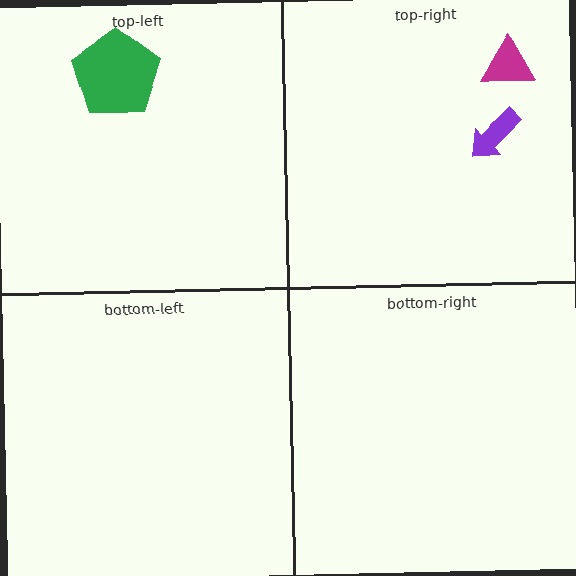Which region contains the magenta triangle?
The top-right region.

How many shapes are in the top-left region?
1.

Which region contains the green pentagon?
The top-left region.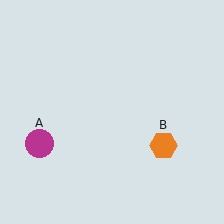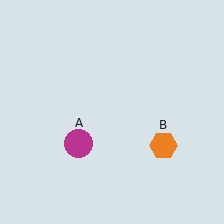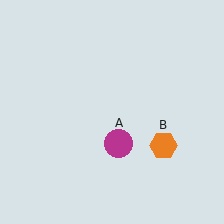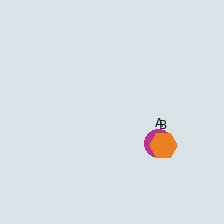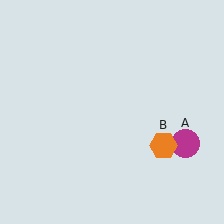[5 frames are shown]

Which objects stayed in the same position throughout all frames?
Orange hexagon (object B) remained stationary.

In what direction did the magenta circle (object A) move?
The magenta circle (object A) moved right.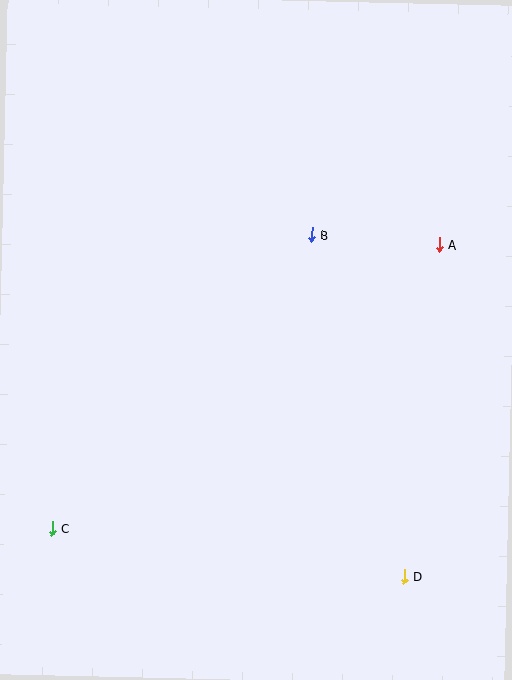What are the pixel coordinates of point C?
Point C is at (52, 528).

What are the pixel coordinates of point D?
Point D is at (404, 577).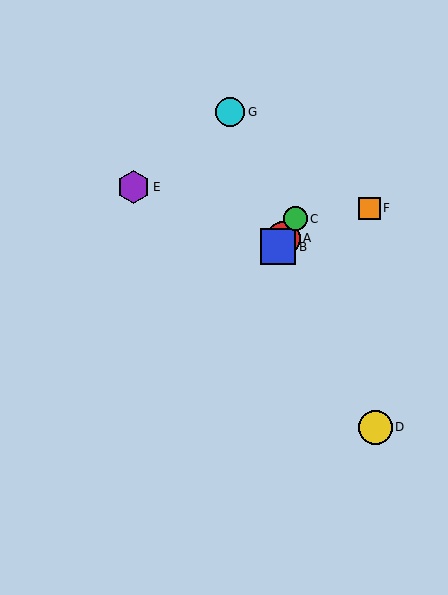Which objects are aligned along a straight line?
Objects A, B, C are aligned along a straight line.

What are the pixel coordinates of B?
Object B is at (278, 247).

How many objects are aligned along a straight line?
3 objects (A, B, C) are aligned along a straight line.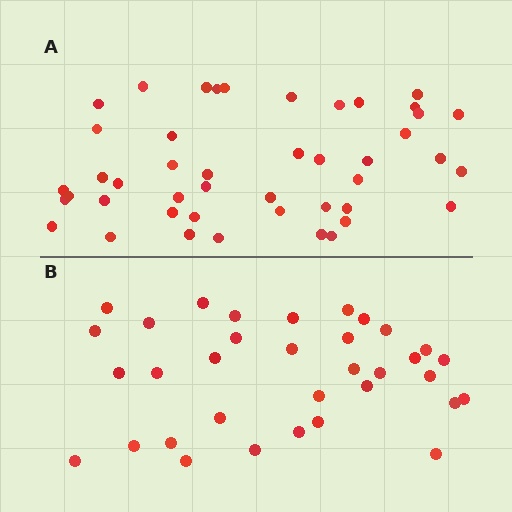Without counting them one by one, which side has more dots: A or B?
Region A (the top region) has more dots.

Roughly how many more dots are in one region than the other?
Region A has roughly 12 or so more dots than region B.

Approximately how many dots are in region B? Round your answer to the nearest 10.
About 30 dots. (The exact count is 34, which rounds to 30.)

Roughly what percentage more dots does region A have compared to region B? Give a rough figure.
About 30% more.